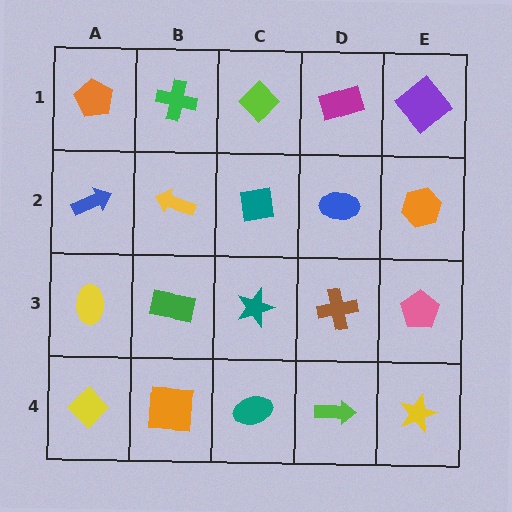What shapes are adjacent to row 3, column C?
A teal square (row 2, column C), a teal ellipse (row 4, column C), a green rectangle (row 3, column B), a brown cross (row 3, column D).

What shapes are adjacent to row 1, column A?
A blue arrow (row 2, column A), a green cross (row 1, column B).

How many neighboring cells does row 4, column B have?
3.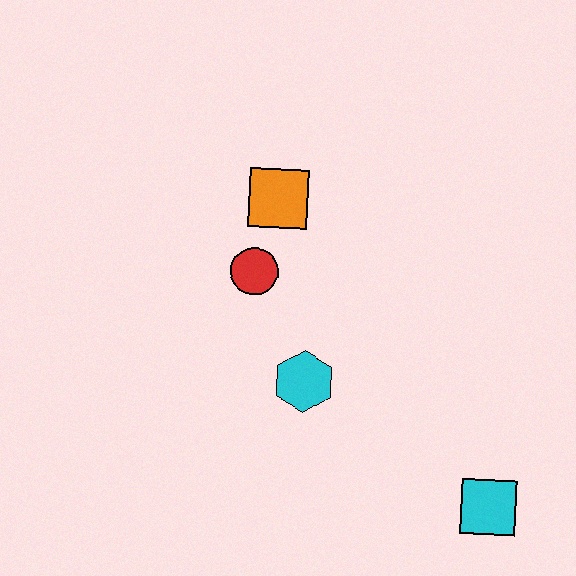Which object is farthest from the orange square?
The cyan square is farthest from the orange square.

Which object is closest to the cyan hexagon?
The red circle is closest to the cyan hexagon.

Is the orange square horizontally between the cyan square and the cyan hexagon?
No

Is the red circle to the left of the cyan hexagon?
Yes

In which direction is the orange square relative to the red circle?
The orange square is above the red circle.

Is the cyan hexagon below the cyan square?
No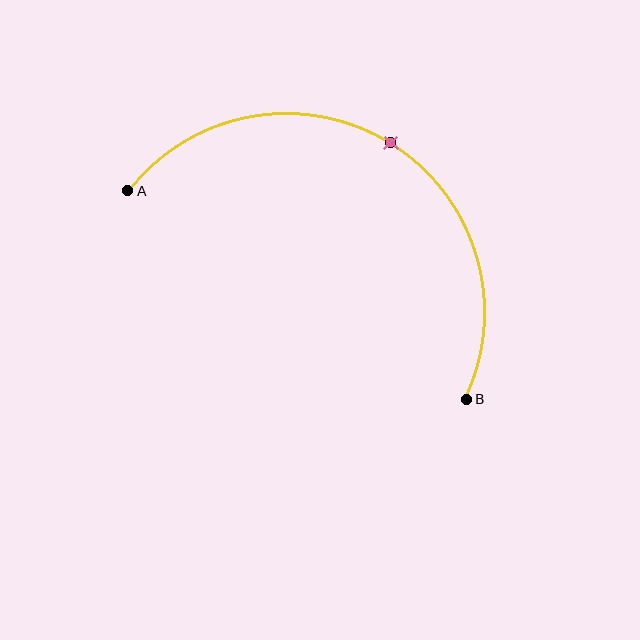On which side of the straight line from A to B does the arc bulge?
The arc bulges above the straight line connecting A and B.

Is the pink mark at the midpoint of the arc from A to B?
Yes. The pink mark lies on the arc at equal arc-length from both A and B — it is the arc midpoint.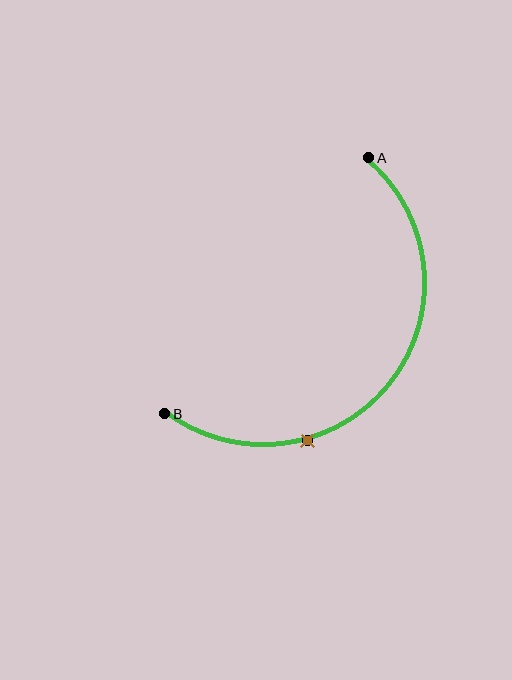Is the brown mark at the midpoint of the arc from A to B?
No. The brown mark lies on the arc but is closer to endpoint B. The arc midpoint would be at the point on the curve equidistant along the arc from both A and B.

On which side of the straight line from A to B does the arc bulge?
The arc bulges below and to the right of the straight line connecting A and B.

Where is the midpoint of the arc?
The arc midpoint is the point on the curve farthest from the straight line joining A and B. It sits below and to the right of that line.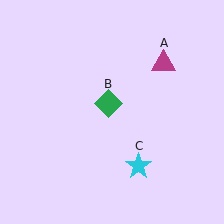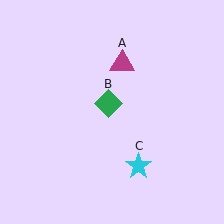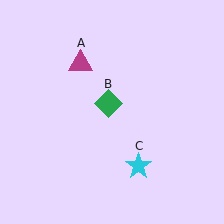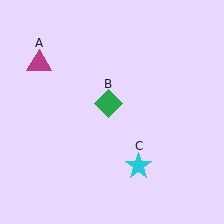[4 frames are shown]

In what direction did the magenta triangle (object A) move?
The magenta triangle (object A) moved left.